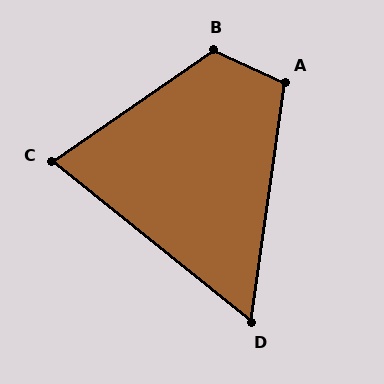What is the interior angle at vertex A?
Approximately 106 degrees (obtuse).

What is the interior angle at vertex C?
Approximately 74 degrees (acute).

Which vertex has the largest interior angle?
B, at approximately 121 degrees.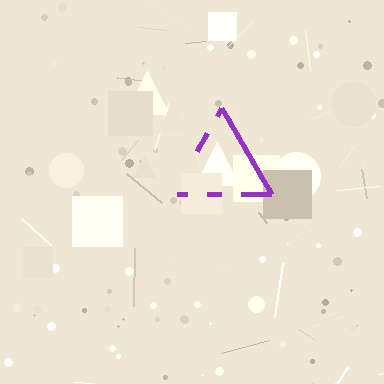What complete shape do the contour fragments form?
The contour fragments form a triangle.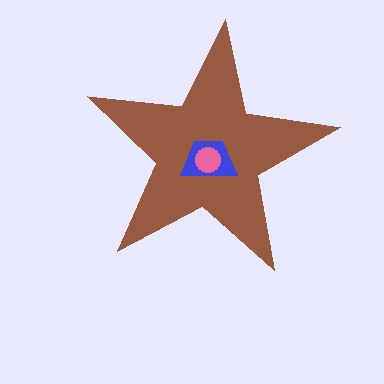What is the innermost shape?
The pink circle.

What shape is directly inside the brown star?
The blue trapezoid.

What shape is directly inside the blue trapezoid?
The pink circle.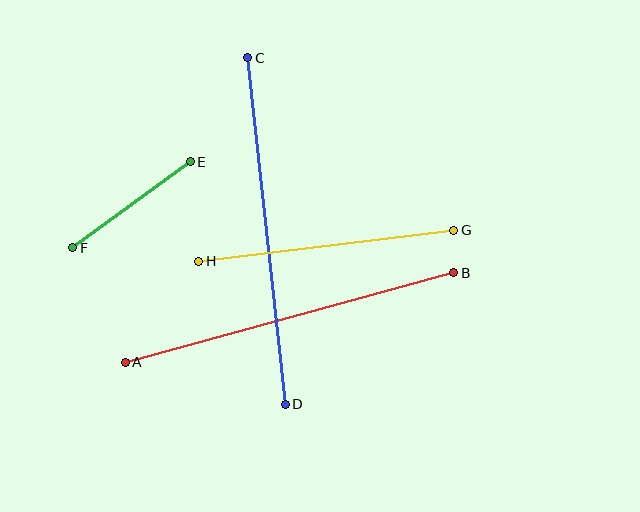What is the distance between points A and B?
The distance is approximately 341 pixels.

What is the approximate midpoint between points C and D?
The midpoint is at approximately (266, 231) pixels.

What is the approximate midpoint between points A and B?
The midpoint is at approximately (290, 317) pixels.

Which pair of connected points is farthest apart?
Points C and D are farthest apart.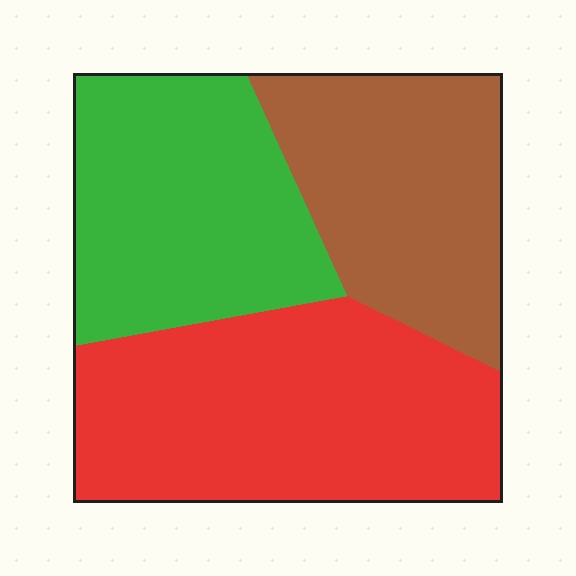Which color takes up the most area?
Red, at roughly 40%.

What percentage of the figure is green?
Green takes up about one third (1/3) of the figure.